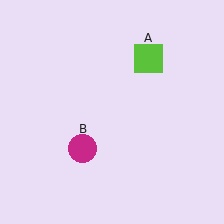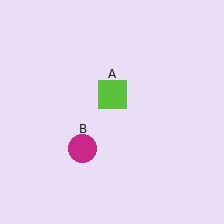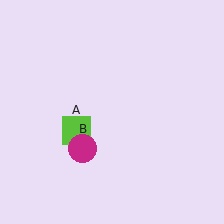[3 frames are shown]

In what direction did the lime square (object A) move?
The lime square (object A) moved down and to the left.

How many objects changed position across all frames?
1 object changed position: lime square (object A).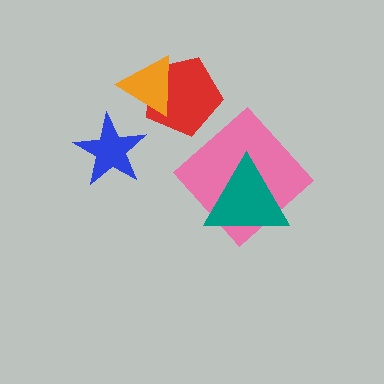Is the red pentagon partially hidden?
Yes, it is partially covered by another shape.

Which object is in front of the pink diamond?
The teal triangle is in front of the pink diamond.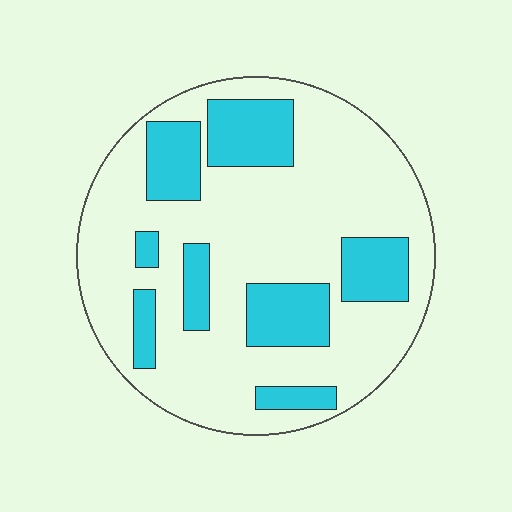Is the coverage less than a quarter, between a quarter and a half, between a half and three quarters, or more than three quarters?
Between a quarter and a half.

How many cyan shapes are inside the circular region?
8.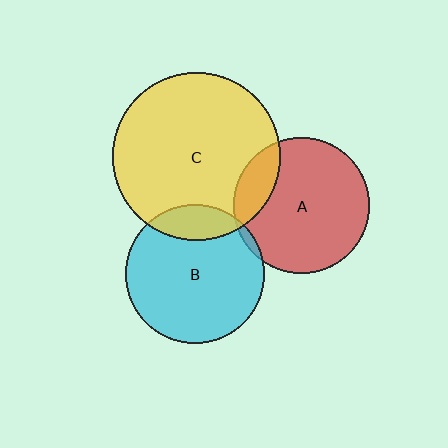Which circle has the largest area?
Circle C (yellow).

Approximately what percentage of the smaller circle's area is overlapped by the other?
Approximately 5%.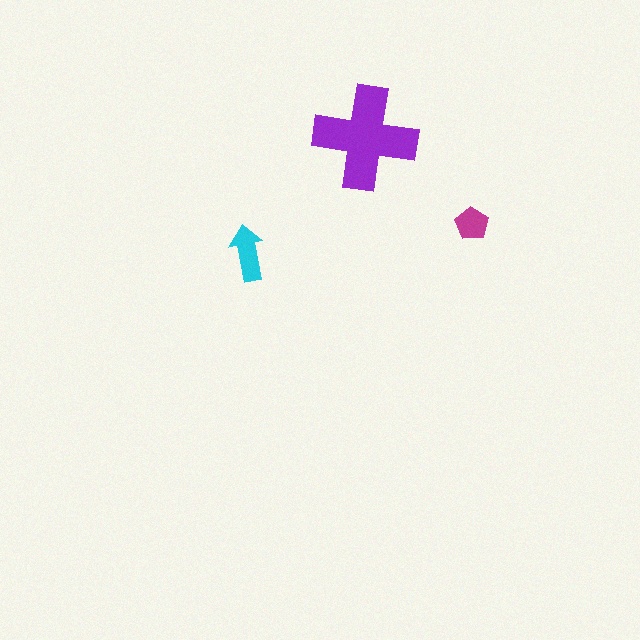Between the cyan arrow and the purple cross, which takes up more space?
The purple cross.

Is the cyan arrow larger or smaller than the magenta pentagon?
Larger.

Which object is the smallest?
The magenta pentagon.